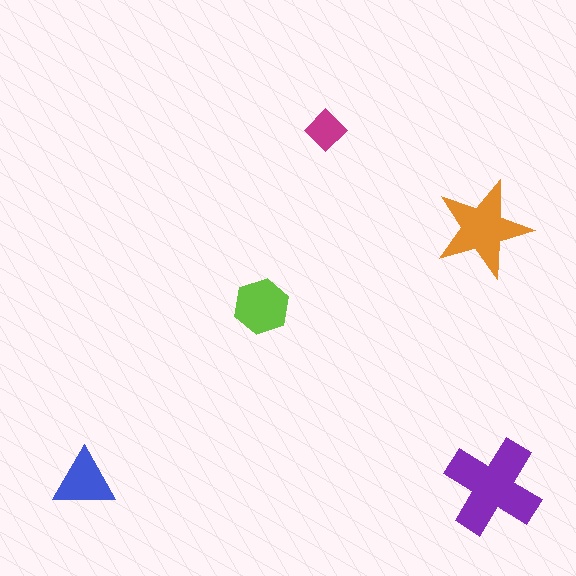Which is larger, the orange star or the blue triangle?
The orange star.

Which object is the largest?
The purple cross.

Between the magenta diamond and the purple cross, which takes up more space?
The purple cross.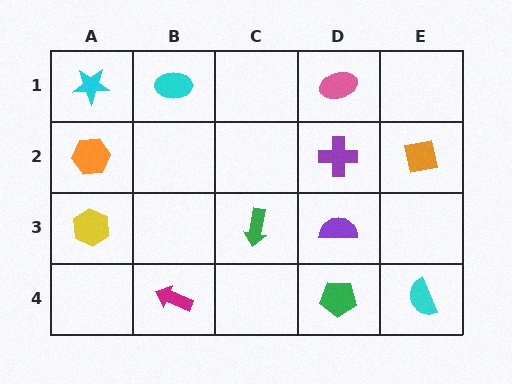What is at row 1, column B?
A cyan ellipse.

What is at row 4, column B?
A magenta arrow.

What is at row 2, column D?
A purple cross.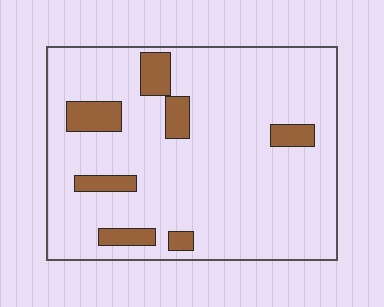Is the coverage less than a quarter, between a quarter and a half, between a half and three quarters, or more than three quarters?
Less than a quarter.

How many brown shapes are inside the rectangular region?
7.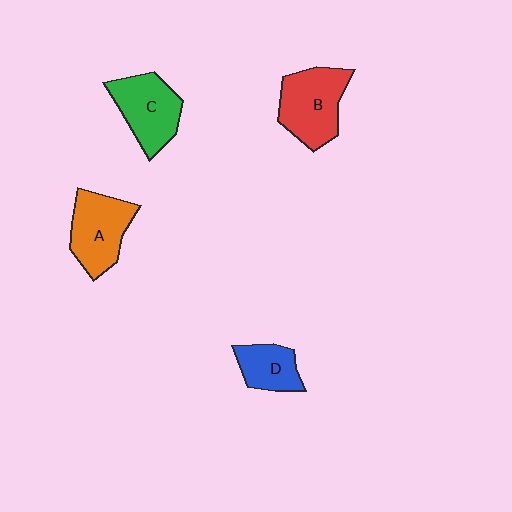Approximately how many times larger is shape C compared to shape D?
Approximately 1.5 times.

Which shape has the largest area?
Shape B (red).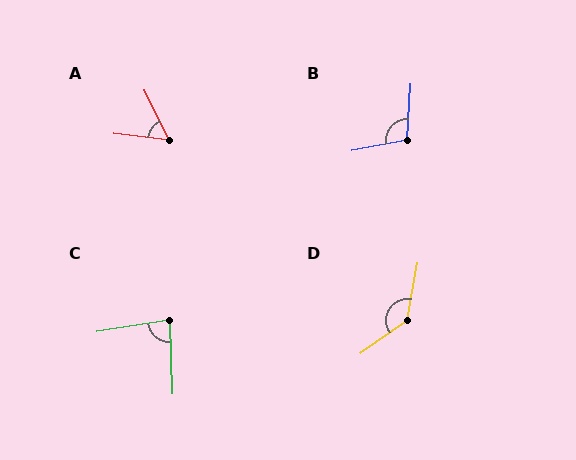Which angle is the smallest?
A, at approximately 58 degrees.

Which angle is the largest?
D, at approximately 136 degrees.